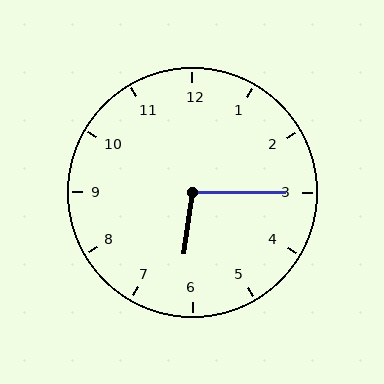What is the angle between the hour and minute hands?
Approximately 98 degrees.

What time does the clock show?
6:15.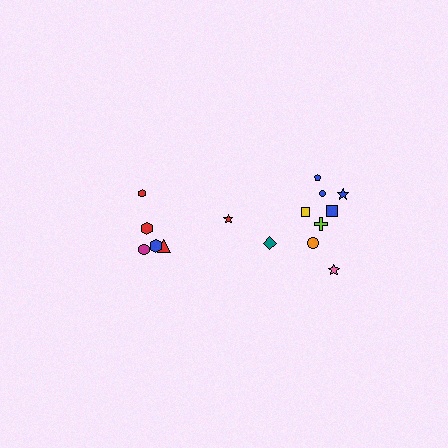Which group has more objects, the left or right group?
The right group.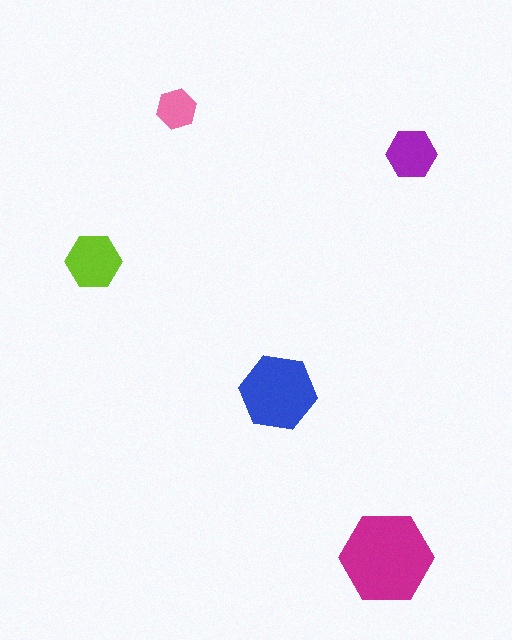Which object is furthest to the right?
The purple hexagon is rightmost.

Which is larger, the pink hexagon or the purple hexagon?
The purple one.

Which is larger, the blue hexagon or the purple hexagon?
The blue one.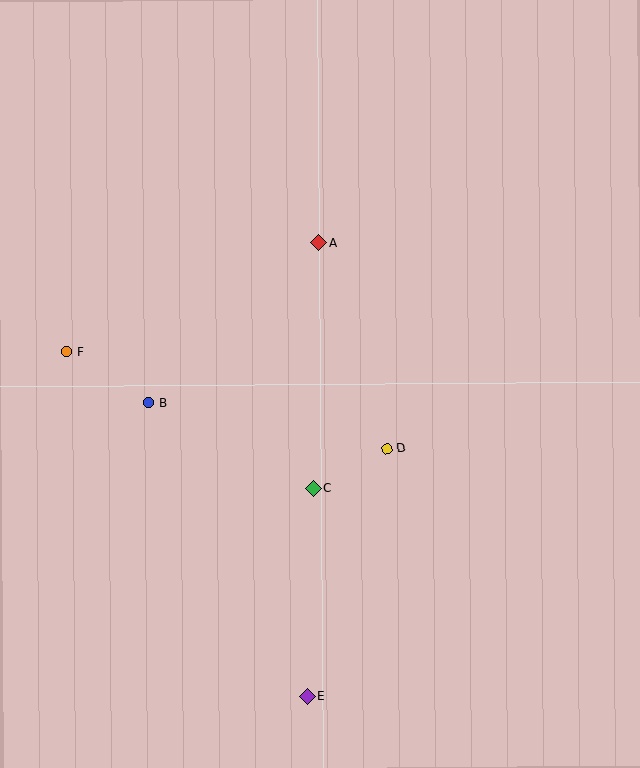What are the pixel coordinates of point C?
Point C is at (313, 488).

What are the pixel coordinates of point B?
Point B is at (149, 403).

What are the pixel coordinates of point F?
Point F is at (67, 352).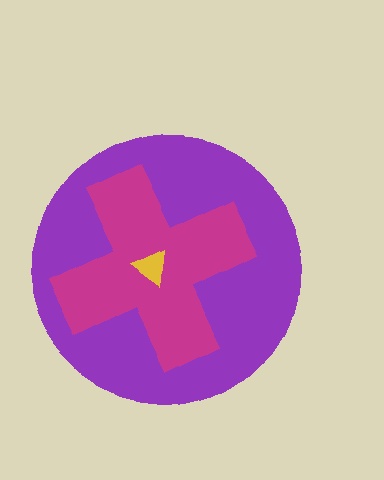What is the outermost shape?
The purple circle.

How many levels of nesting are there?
3.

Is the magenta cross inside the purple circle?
Yes.